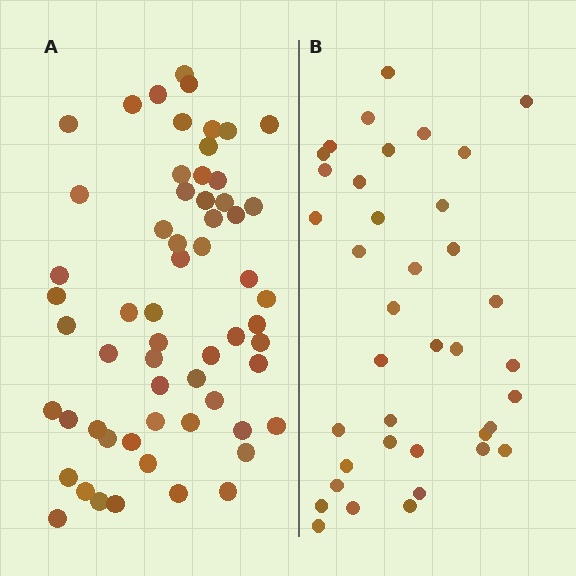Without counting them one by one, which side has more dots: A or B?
Region A (the left region) has more dots.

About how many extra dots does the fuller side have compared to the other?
Region A has approximately 20 more dots than region B.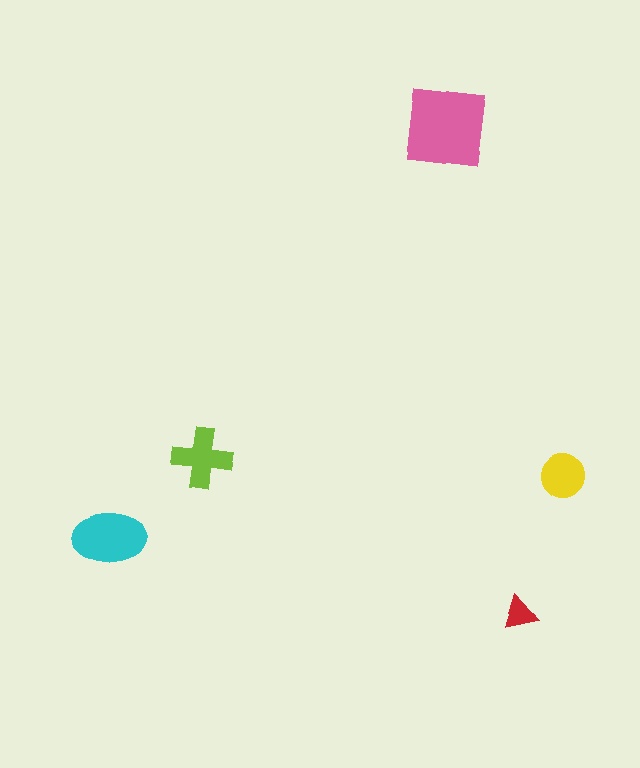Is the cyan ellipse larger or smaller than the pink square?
Smaller.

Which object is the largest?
The pink square.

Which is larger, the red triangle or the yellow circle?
The yellow circle.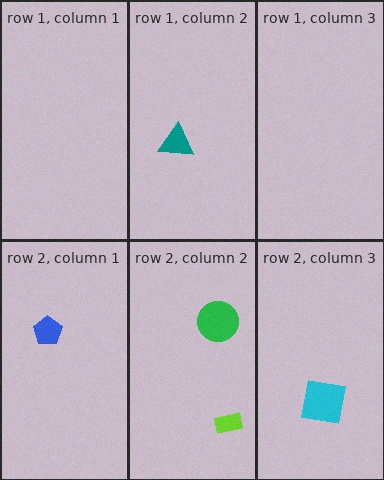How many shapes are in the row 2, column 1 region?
1.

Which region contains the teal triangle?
The row 1, column 2 region.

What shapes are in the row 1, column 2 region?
The teal triangle.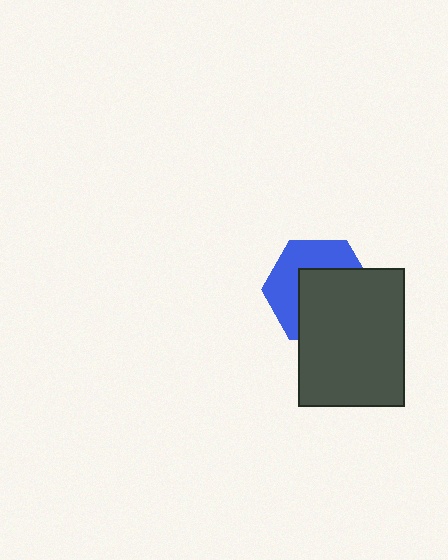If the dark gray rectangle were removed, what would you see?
You would see the complete blue hexagon.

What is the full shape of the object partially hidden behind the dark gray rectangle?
The partially hidden object is a blue hexagon.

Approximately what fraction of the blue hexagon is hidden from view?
Roughly 55% of the blue hexagon is hidden behind the dark gray rectangle.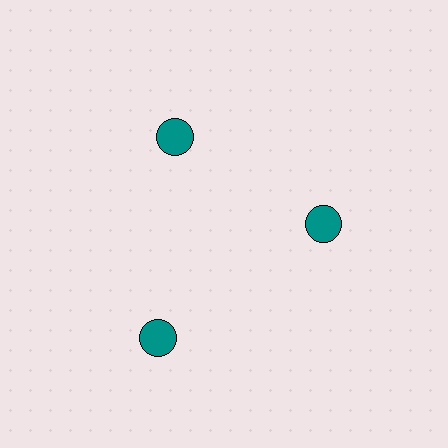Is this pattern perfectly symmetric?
No. The 3 teal circles are arranged in a ring, but one element near the 7 o'clock position is pushed outward from the center, breaking the 3-fold rotational symmetry.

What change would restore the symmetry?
The symmetry would be restored by moving it inward, back onto the ring so that all 3 circles sit at equal angles and equal distance from the center.